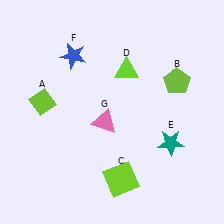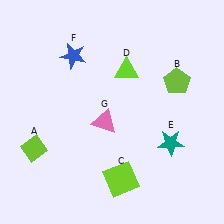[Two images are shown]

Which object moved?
The lime diamond (A) moved down.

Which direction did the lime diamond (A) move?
The lime diamond (A) moved down.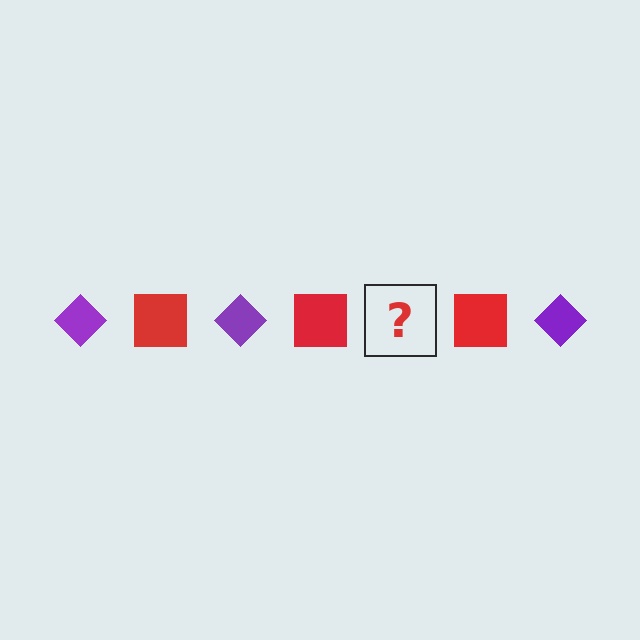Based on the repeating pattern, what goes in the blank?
The blank should be a purple diamond.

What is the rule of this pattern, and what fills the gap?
The rule is that the pattern alternates between purple diamond and red square. The gap should be filled with a purple diamond.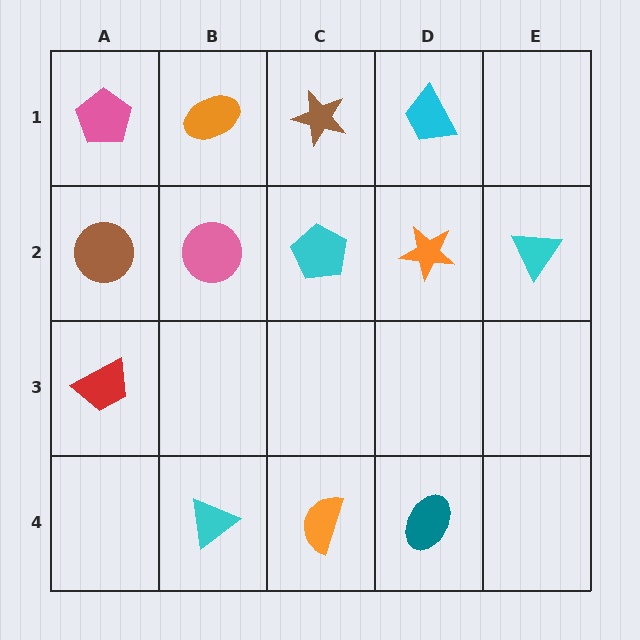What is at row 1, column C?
A brown star.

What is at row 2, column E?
A cyan triangle.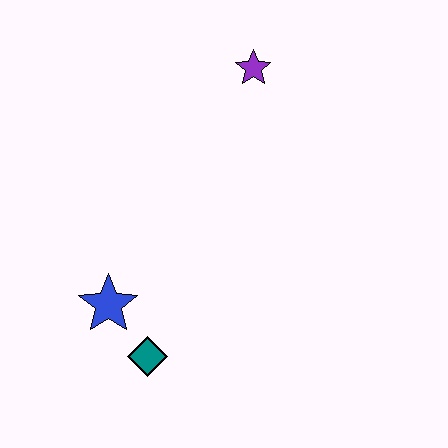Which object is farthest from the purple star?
The teal diamond is farthest from the purple star.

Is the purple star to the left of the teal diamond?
No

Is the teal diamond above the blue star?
No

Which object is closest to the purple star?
The blue star is closest to the purple star.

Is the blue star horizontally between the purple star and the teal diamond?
No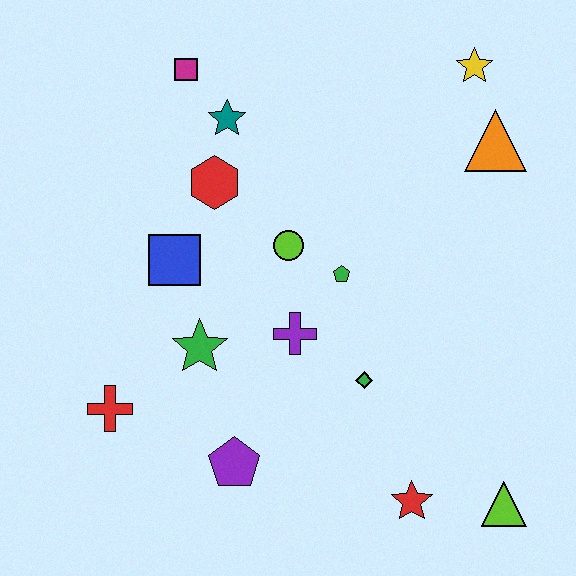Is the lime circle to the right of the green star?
Yes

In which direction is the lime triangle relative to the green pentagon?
The lime triangle is below the green pentagon.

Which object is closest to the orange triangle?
The yellow star is closest to the orange triangle.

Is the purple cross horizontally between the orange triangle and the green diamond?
No